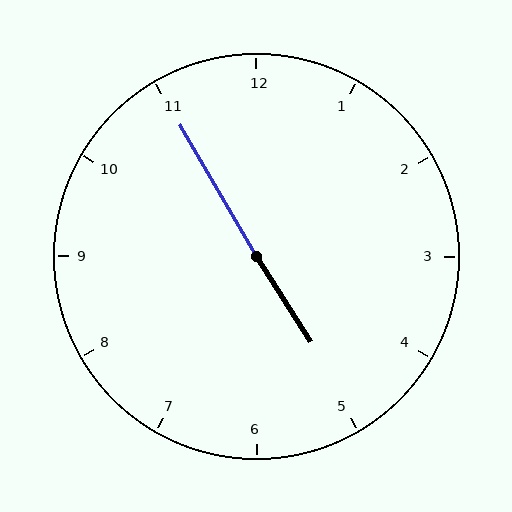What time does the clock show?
4:55.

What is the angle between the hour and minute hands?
Approximately 178 degrees.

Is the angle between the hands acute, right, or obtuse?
It is obtuse.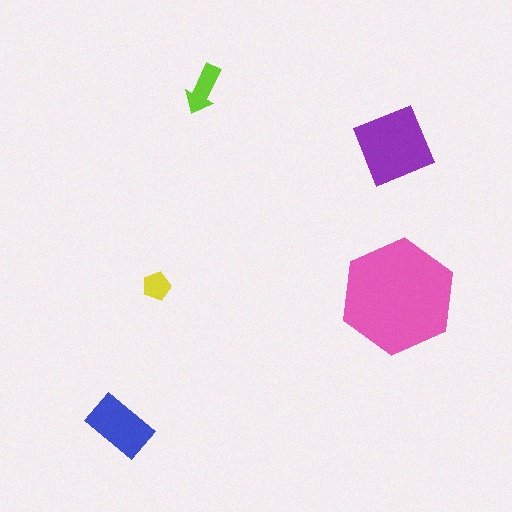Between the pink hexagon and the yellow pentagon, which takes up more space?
The pink hexagon.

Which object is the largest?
The pink hexagon.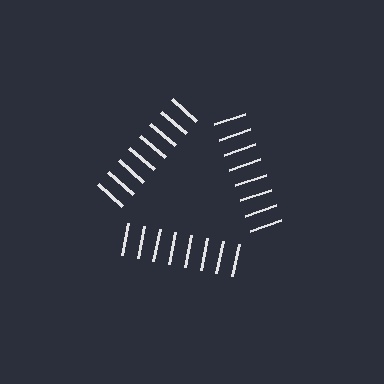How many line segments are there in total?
24 — 8 along each of the 3 edges.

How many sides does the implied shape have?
3 sides — the line-ends trace a triangle.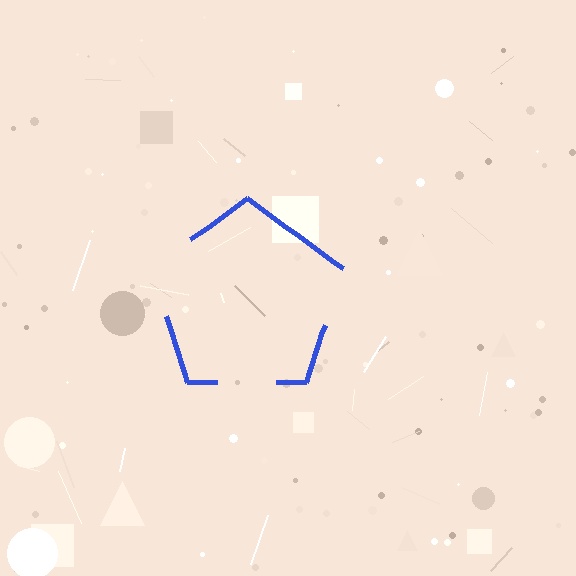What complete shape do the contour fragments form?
The contour fragments form a pentagon.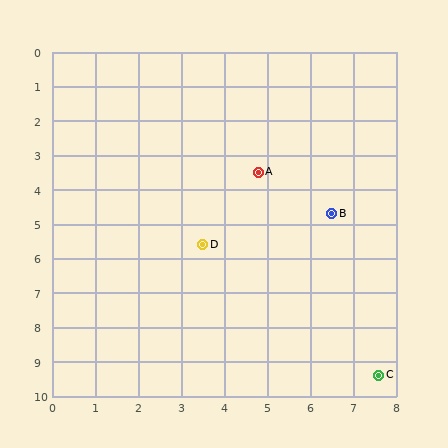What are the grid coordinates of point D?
Point D is at approximately (3.5, 5.6).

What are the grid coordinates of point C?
Point C is at approximately (7.6, 9.4).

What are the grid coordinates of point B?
Point B is at approximately (6.5, 4.7).